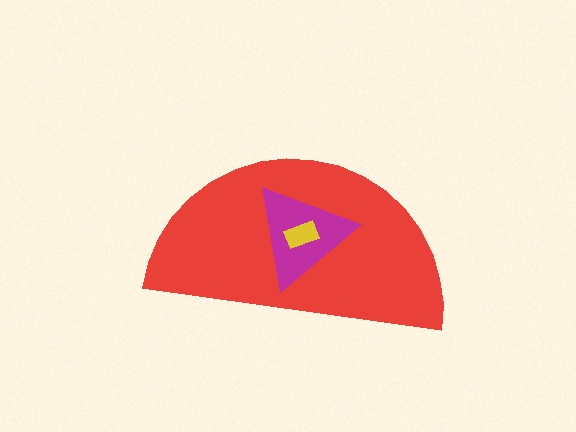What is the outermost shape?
The red semicircle.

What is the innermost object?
The yellow rectangle.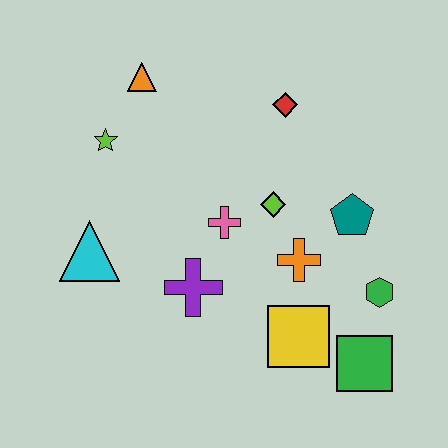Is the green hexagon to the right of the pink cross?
Yes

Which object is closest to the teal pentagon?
The orange cross is closest to the teal pentagon.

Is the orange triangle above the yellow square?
Yes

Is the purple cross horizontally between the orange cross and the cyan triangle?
Yes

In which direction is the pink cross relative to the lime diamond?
The pink cross is to the left of the lime diamond.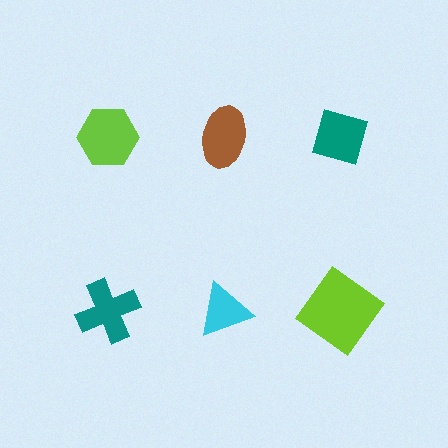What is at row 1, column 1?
A lime hexagon.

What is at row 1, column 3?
A teal diamond.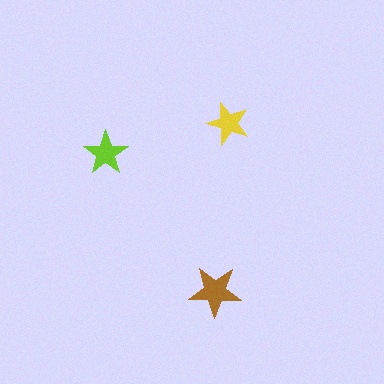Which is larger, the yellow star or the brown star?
The brown one.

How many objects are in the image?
There are 3 objects in the image.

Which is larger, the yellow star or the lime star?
The lime one.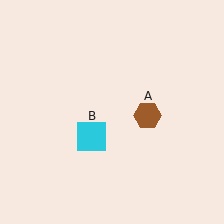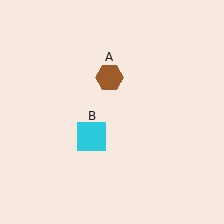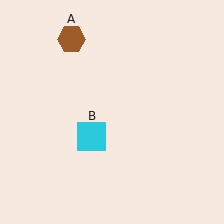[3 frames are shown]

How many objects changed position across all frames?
1 object changed position: brown hexagon (object A).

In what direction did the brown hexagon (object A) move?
The brown hexagon (object A) moved up and to the left.